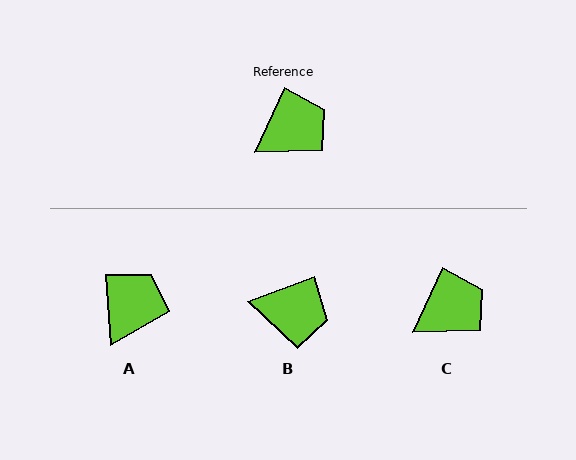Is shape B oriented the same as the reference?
No, it is off by about 45 degrees.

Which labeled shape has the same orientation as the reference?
C.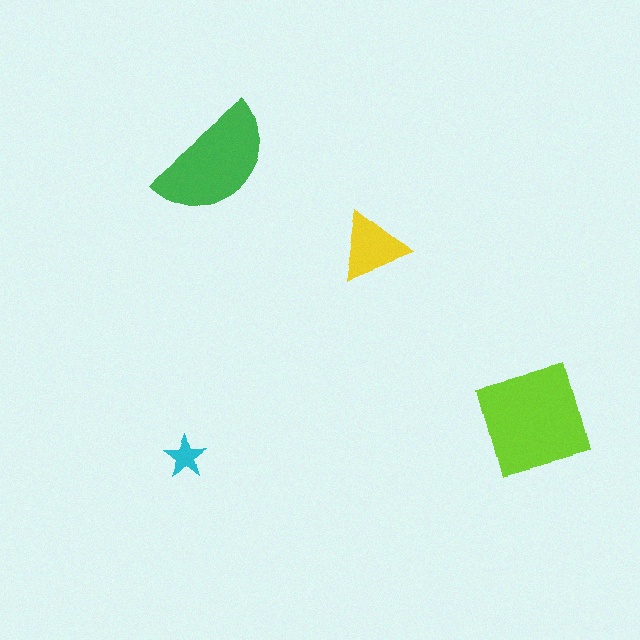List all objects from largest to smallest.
The lime diamond, the green semicircle, the yellow triangle, the cyan star.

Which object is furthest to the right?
The lime diamond is rightmost.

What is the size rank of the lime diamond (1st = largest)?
1st.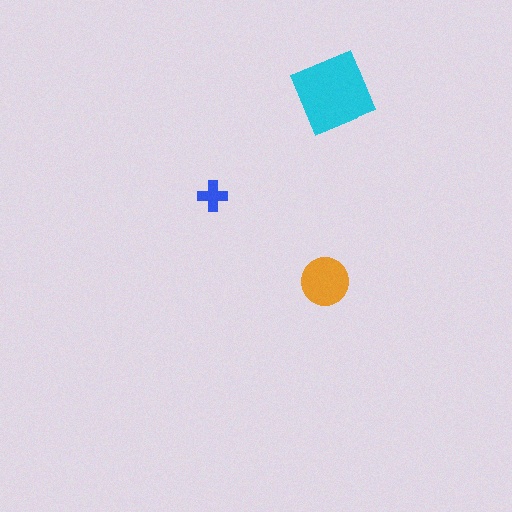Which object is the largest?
The cyan diamond.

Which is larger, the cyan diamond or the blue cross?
The cyan diamond.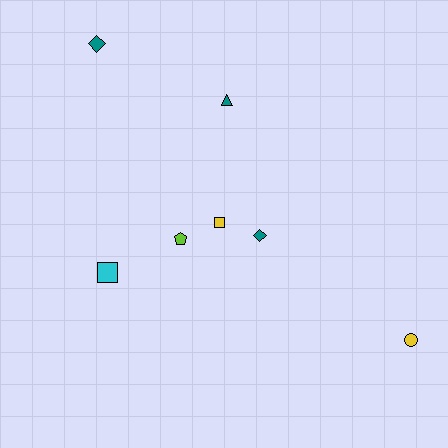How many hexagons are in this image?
There are no hexagons.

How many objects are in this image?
There are 7 objects.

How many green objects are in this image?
There are no green objects.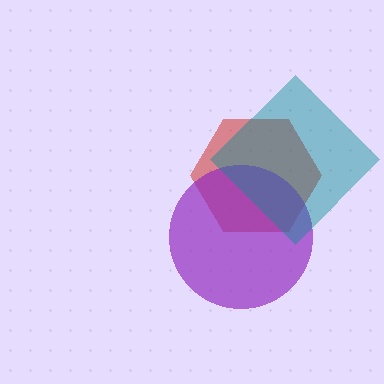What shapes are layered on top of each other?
The layered shapes are: a red hexagon, a purple circle, a teal diamond.